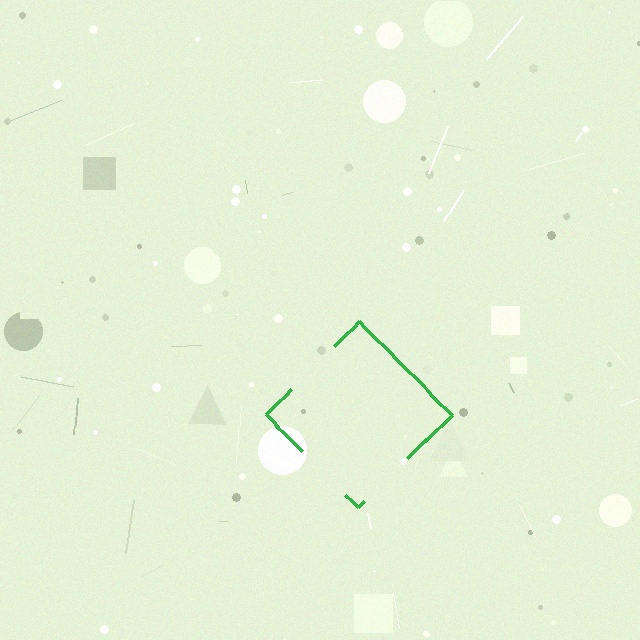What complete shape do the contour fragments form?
The contour fragments form a diamond.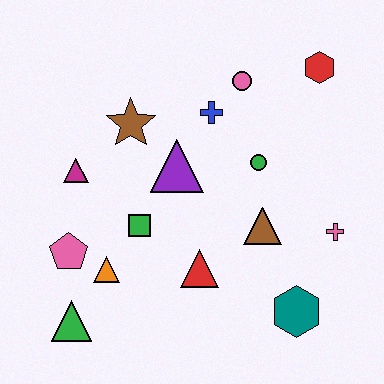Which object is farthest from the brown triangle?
The green triangle is farthest from the brown triangle.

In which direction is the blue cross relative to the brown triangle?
The blue cross is above the brown triangle.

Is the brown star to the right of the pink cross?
No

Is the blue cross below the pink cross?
No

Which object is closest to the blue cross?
The pink circle is closest to the blue cross.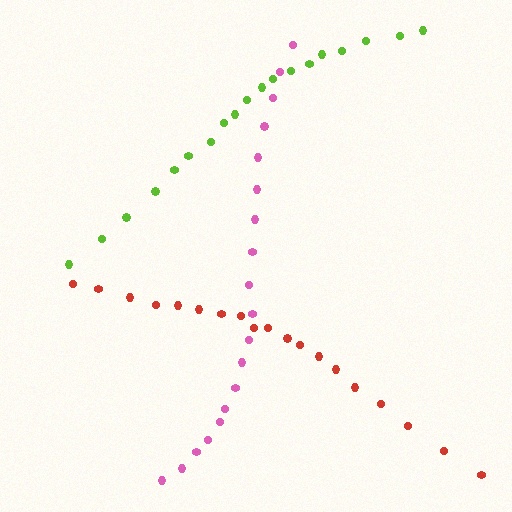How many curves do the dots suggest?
There are 3 distinct paths.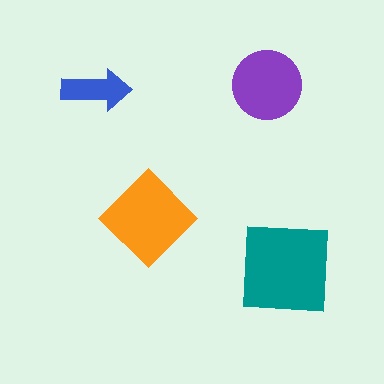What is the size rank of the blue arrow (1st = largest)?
4th.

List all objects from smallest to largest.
The blue arrow, the purple circle, the orange diamond, the teal square.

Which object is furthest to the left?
The blue arrow is leftmost.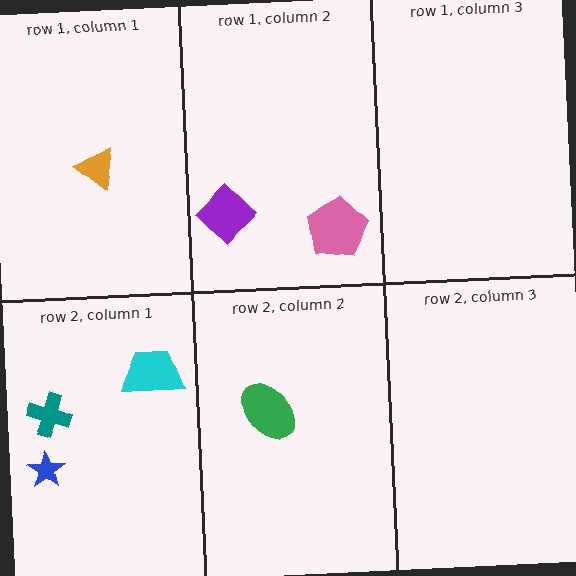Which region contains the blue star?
The row 2, column 1 region.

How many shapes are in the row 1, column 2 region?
2.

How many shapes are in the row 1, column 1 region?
1.